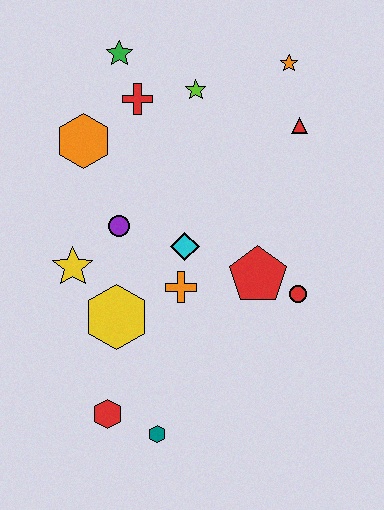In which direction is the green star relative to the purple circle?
The green star is above the purple circle.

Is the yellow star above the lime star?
No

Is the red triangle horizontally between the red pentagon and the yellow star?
No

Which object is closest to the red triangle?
The orange star is closest to the red triangle.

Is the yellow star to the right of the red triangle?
No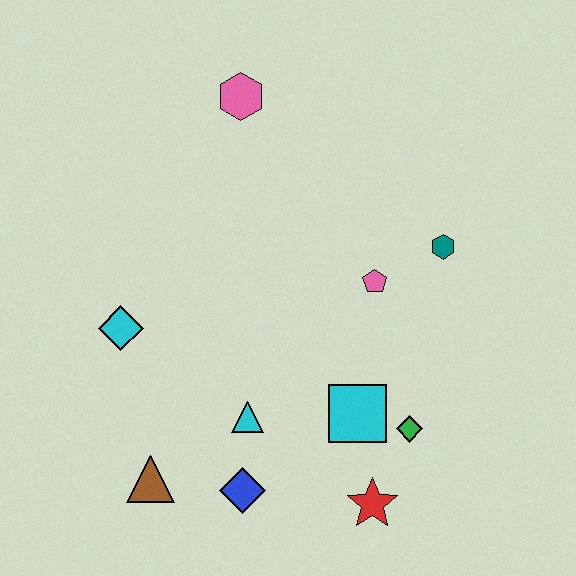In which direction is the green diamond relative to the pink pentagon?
The green diamond is below the pink pentagon.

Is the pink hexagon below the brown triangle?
No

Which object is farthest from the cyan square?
The pink hexagon is farthest from the cyan square.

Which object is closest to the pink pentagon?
The teal hexagon is closest to the pink pentagon.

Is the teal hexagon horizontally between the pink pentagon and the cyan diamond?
No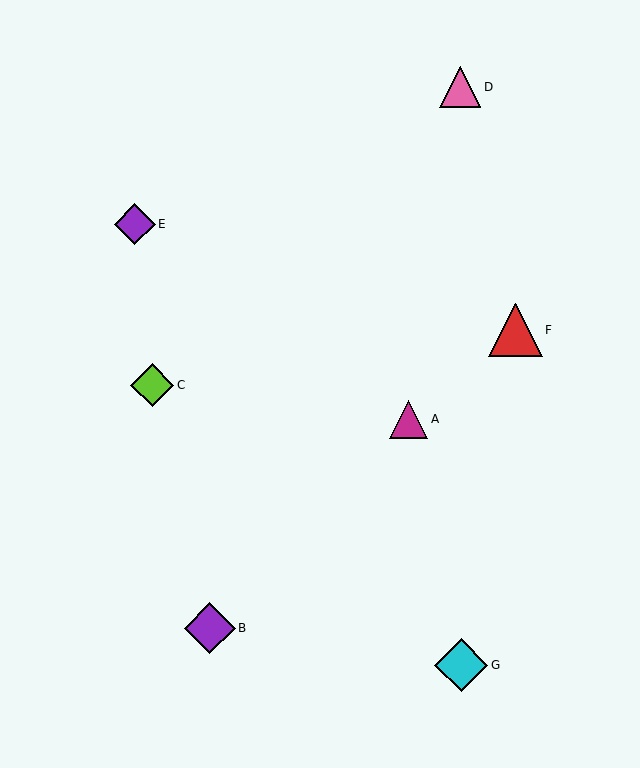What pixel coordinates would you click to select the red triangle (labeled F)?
Click at (515, 330) to select the red triangle F.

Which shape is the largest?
The red triangle (labeled F) is the largest.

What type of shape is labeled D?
Shape D is a pink triangle.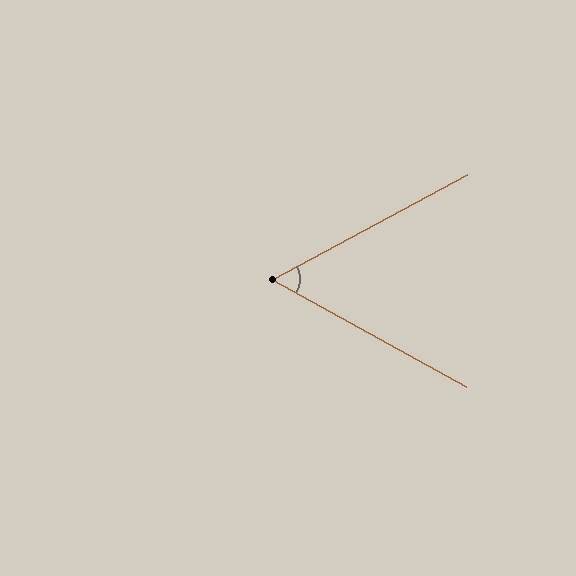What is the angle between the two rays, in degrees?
Approximately 57 degrees.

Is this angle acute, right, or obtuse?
It is acute.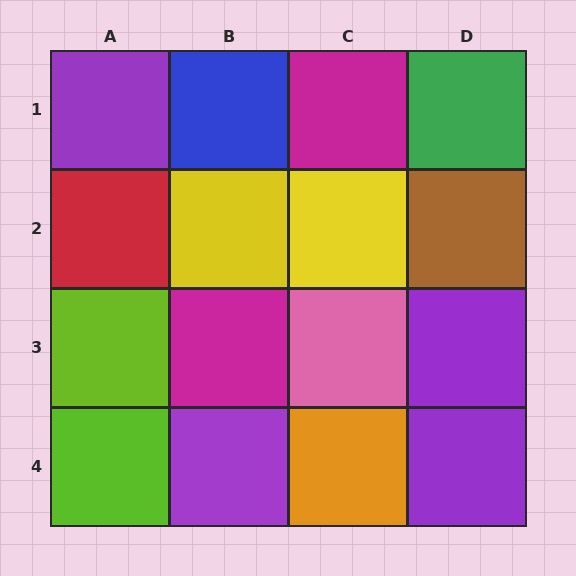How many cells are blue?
1 cell is blue.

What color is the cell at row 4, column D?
Purple.